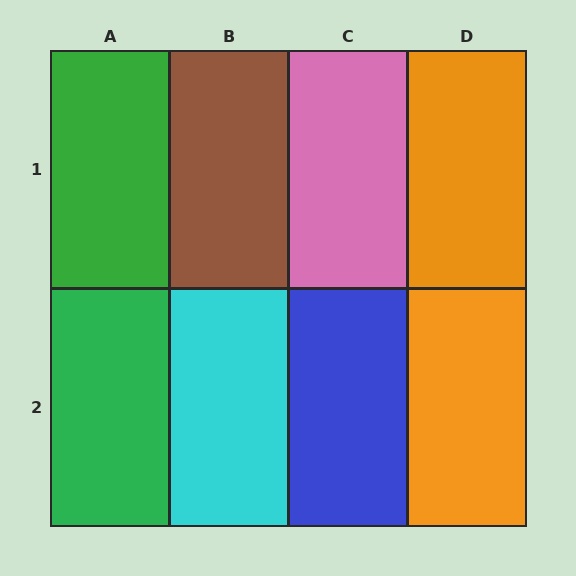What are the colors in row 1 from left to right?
Green, brown, pink, orange.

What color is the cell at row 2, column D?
Orange.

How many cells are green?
2 cells are green.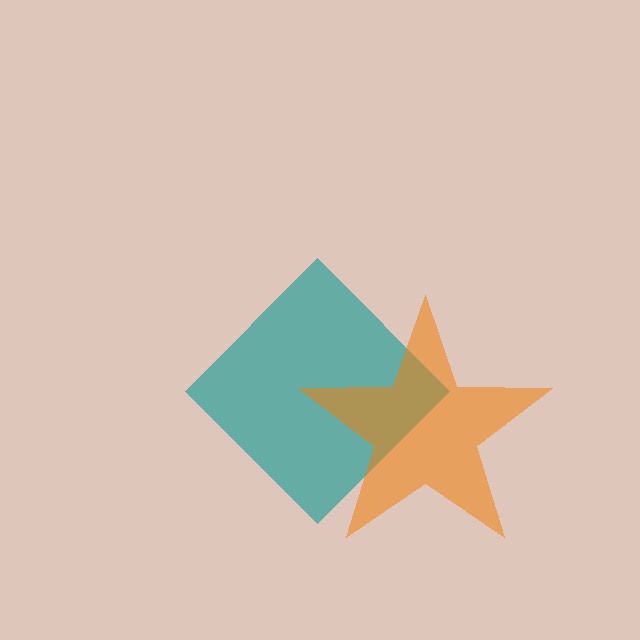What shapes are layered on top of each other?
The layered shapes are: a teal diamond, an orange star.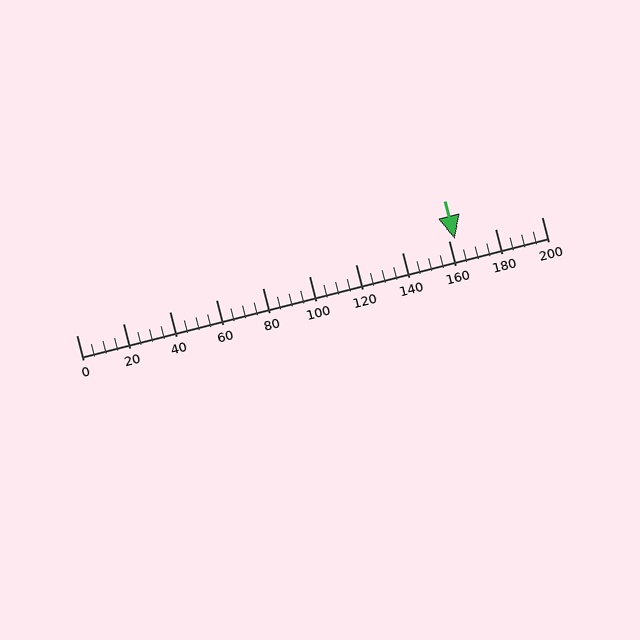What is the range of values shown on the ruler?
The ruler shows values from 0 to 200.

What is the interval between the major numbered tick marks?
The major tick marks are spaced 20 units apart.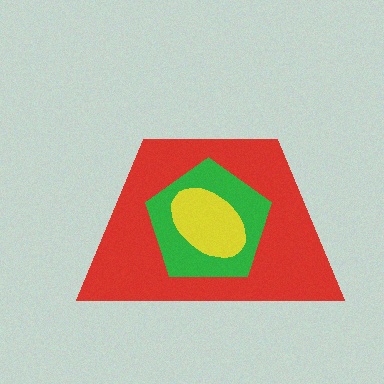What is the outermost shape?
The red trapezoid.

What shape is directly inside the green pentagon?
The yellow ellipse.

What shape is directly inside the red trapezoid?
The green pentagon.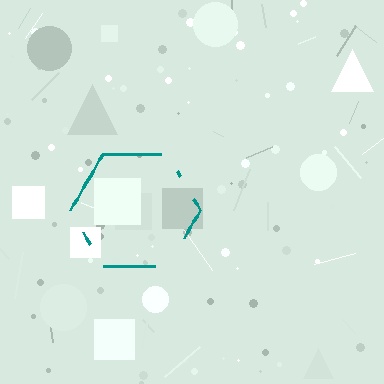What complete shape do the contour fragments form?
The contour fragments form a hexagon.